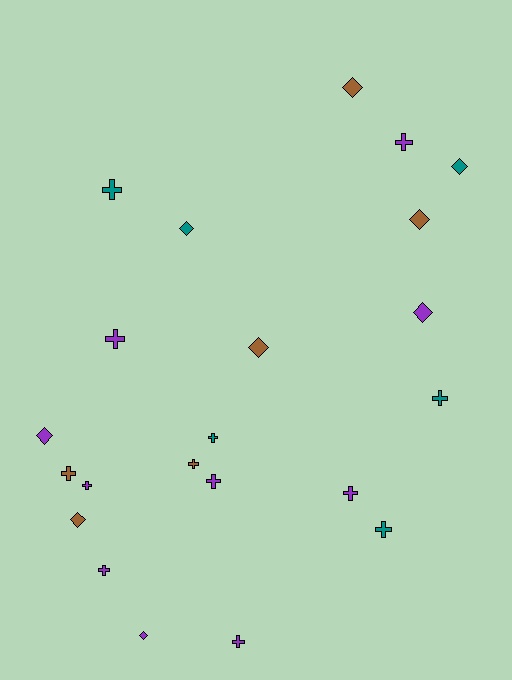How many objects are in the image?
There are 22 objects.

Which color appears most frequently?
Purple, with 10 objects.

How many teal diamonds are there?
There are 2 teal diamonds.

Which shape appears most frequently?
Cross, with 13 objects.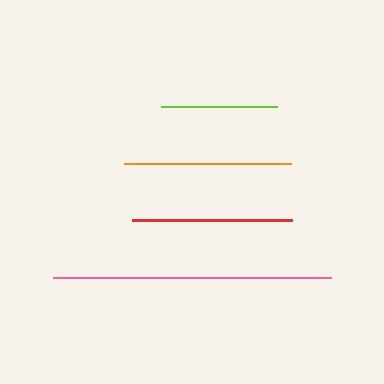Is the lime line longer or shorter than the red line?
The red line is longer than the lime line.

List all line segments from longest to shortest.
From longest to shortest: pink, orange, red, lime.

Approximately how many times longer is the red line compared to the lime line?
The red line is approximately 1.4 times the length of the lime line.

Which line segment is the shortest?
The lime line is the shortest at approximately 116 pixels.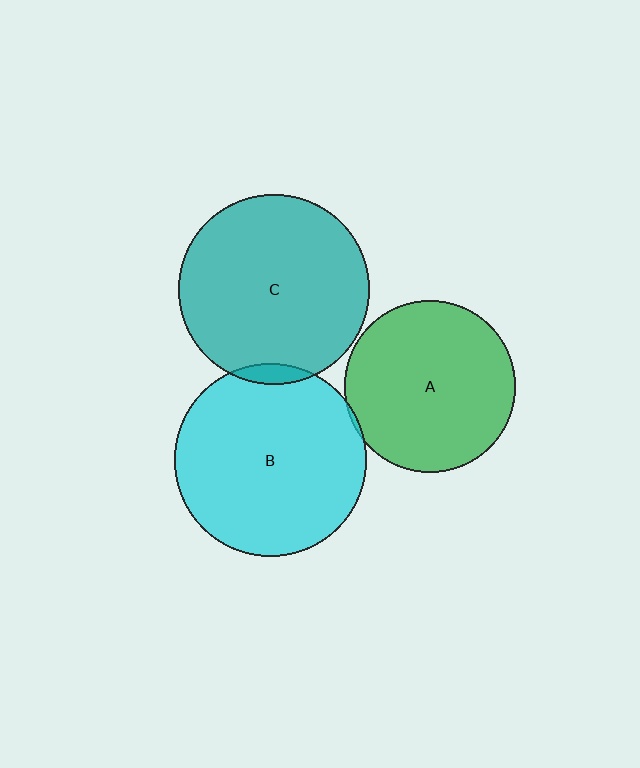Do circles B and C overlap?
Yes.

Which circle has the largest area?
Circle B (cyan).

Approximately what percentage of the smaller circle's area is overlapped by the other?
Approximately 5%.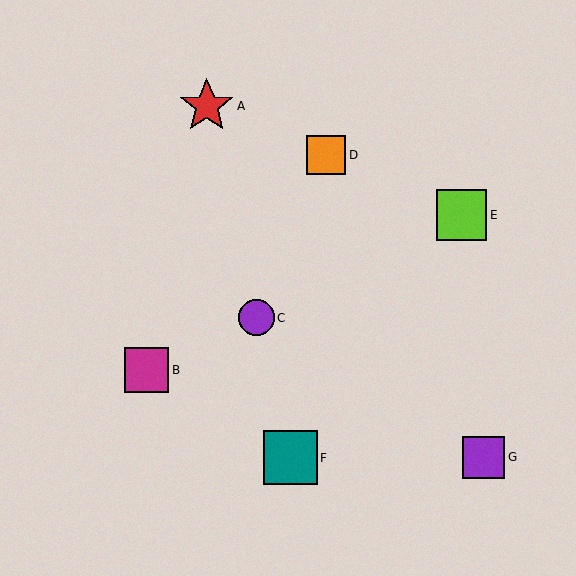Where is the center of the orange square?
The center of the orange square is at (326, 155).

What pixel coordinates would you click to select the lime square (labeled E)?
Click at (461, 215) to select the lime square E.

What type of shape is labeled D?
Shape D is an orange square.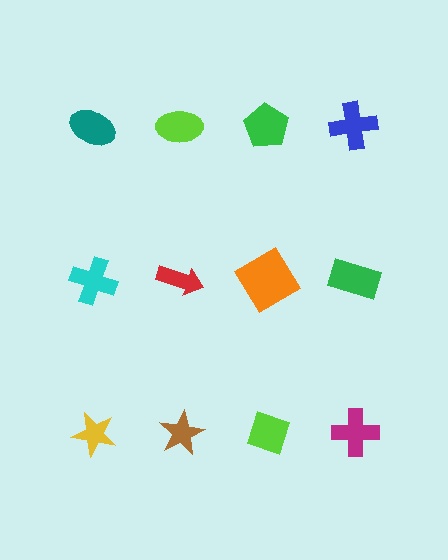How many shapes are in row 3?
4 shapes.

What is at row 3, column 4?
A magenta cross.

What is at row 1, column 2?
A lime ellipse.